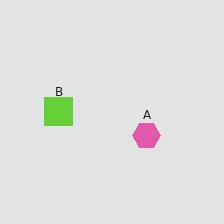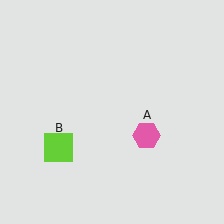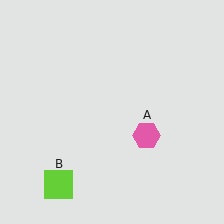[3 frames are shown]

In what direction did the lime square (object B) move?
The lime square (object B) moved down.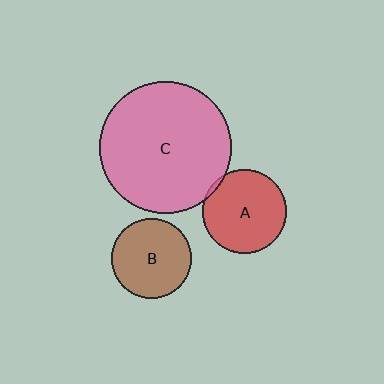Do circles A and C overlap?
Yes.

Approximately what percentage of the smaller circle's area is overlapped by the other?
Approximately 5%.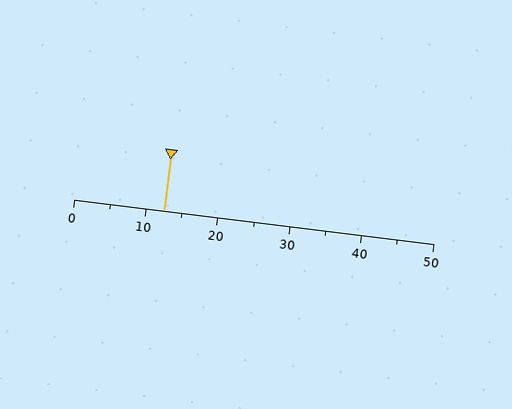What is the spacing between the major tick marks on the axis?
The major ticks are spaced 10 apart.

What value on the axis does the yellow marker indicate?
The marker indicates approximately 12.5.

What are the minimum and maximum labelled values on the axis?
The axis runs from 0 to 50.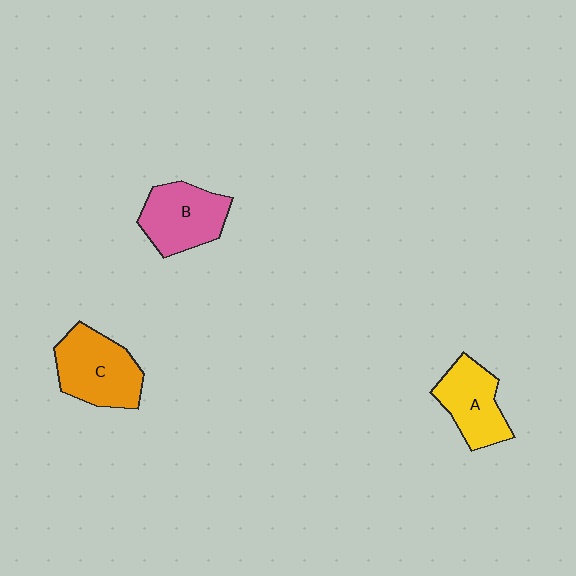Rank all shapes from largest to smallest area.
From largest to smallest: C (orange), B (pink), A (yellow).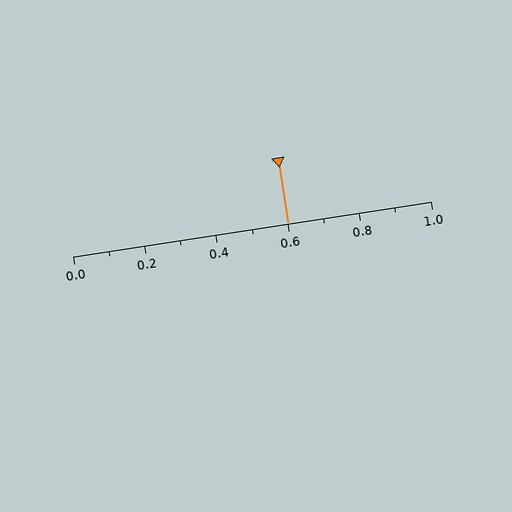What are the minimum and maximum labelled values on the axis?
The axis runs from 0.0 to 1.0.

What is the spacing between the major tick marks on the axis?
The major ticks are spaced 0.2 apart.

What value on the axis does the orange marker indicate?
The marker indicates approximately 0.6.